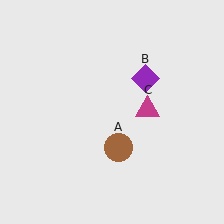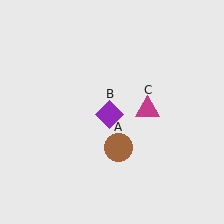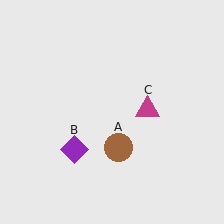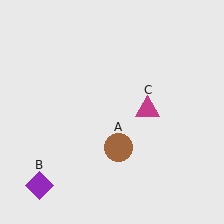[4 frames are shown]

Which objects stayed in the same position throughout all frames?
Brown circle (object A) and magenta triangle (object C) remained stationary.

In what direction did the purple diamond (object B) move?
The purple diamond (object B) moved down and to the left.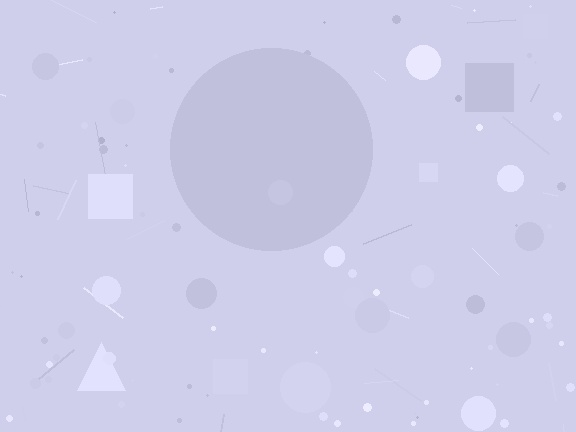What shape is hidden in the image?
A circle is hidden in the image.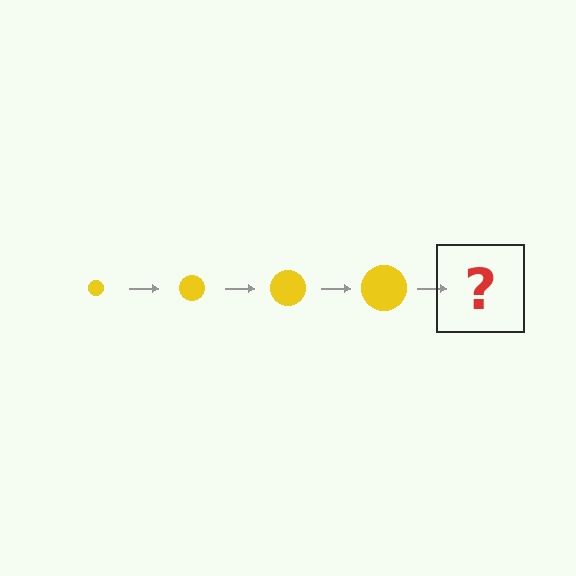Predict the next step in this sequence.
The next step is a yellow circle, larger than the previous one.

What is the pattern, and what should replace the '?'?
The pattern is that the circle gets progressively larger each step. The '?' should be a yellow circle, larger than the previous one.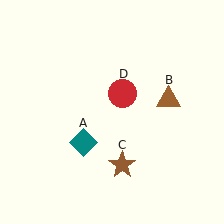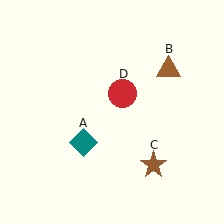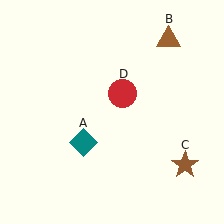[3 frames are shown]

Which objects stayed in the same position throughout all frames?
Teal diamond (object A) and red circle (object D) remained stationary.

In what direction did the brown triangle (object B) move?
The brown triangle (object B) moved up.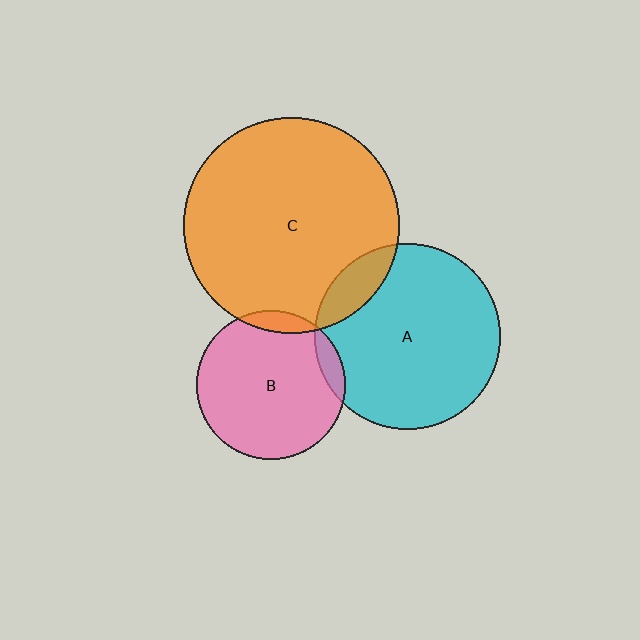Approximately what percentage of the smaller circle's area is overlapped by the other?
Approximately 10%.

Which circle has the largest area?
Circle C (orange).